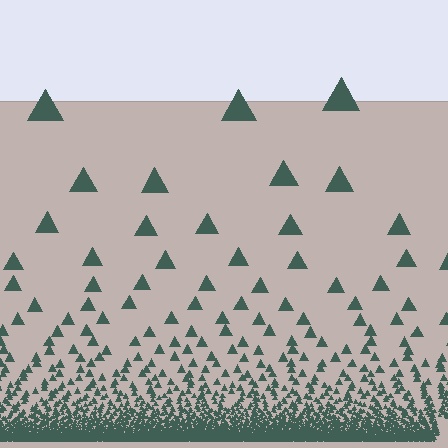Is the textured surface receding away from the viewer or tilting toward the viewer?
The surface appears to tilt toward the viewer. Texture elements get larger and sparser toward the top.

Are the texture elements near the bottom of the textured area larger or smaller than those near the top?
Smaller. The gradient is inverted — elements near the bottom are smaller and denser.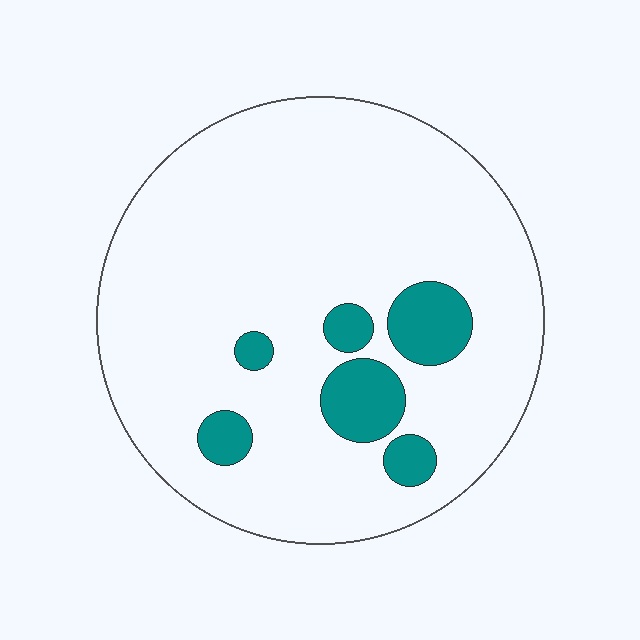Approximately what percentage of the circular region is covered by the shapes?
Approximately 10%.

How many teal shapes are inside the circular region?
6.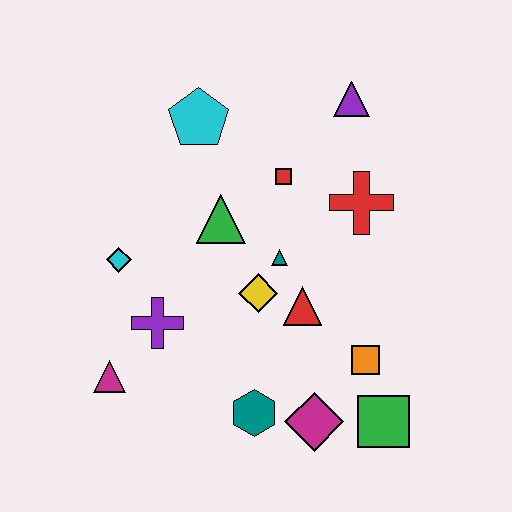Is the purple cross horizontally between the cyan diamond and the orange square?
Yes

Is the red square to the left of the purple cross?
No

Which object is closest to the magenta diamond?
The teal hexagon is closest to the magenta diamond.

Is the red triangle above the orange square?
Yes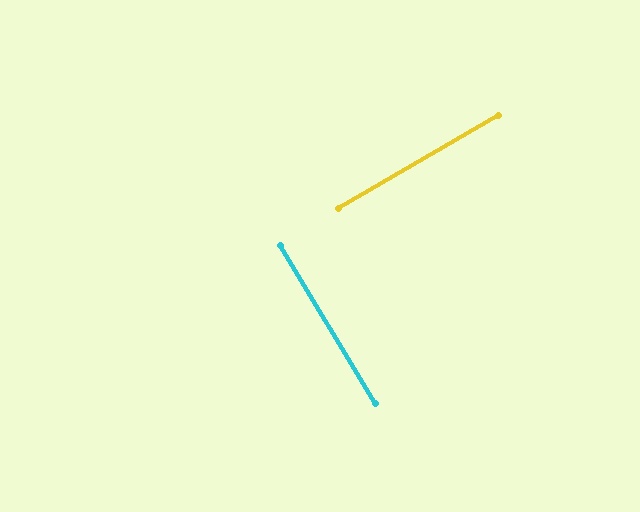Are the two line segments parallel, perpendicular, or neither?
Perpendicular — they meet at approximately 89°.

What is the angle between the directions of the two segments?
Approximately 89 degrees.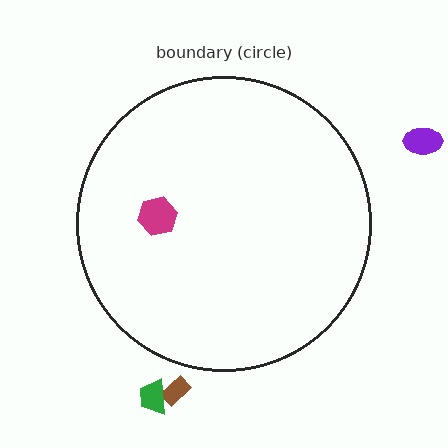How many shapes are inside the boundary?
1 inside, 3 outside.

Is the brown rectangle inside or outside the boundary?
Outside.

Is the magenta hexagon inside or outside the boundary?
Inside.